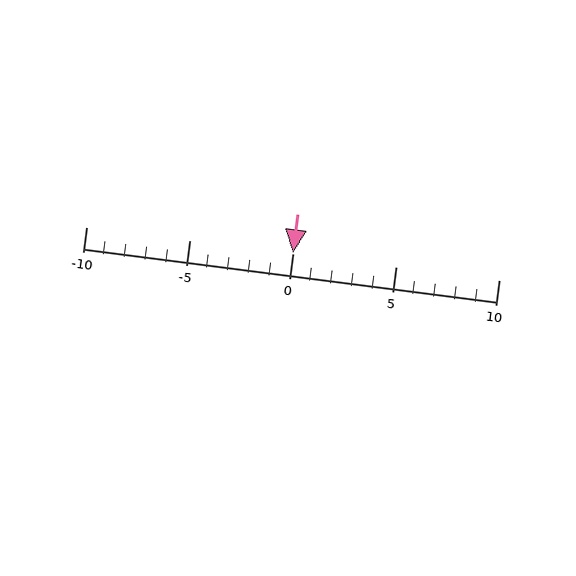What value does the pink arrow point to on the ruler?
The pink arrow points to approximately 0.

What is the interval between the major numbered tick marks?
The major tick marks are spaced 5 units apart.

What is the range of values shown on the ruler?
The ruler shows values from -10 to 10.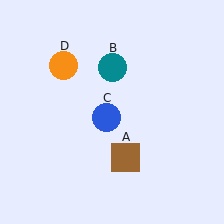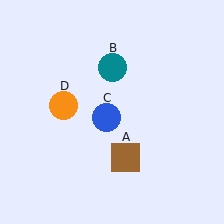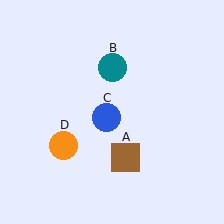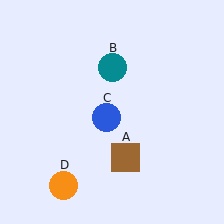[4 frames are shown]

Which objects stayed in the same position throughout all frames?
Brown square (object A) and teal circle (object B) and blue circle (object C) remained stationary.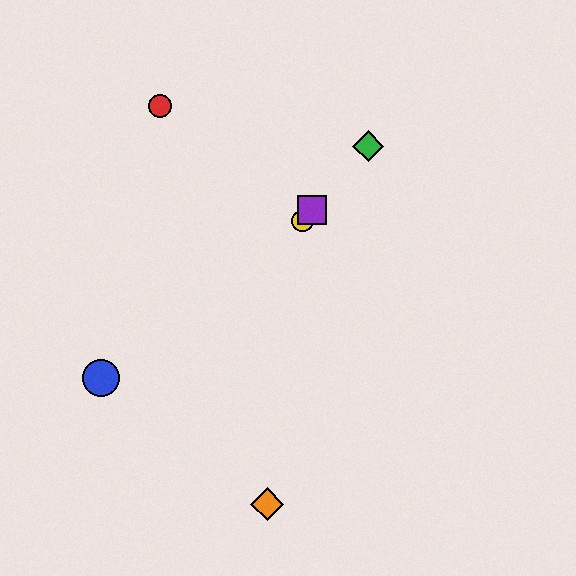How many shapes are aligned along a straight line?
3 shapes (the green diamond, the yellow circle, the purple square) are aligned along a straight line.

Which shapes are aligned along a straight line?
The green diamond, the yellow circle, the purple square are aligned along a straight line.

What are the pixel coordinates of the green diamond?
The green diamond is at (368, 146).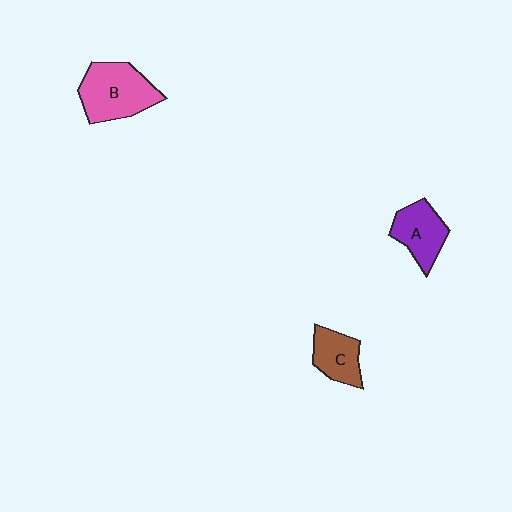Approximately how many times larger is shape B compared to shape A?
Approximately 1.4 times.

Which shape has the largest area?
Shape B (pink).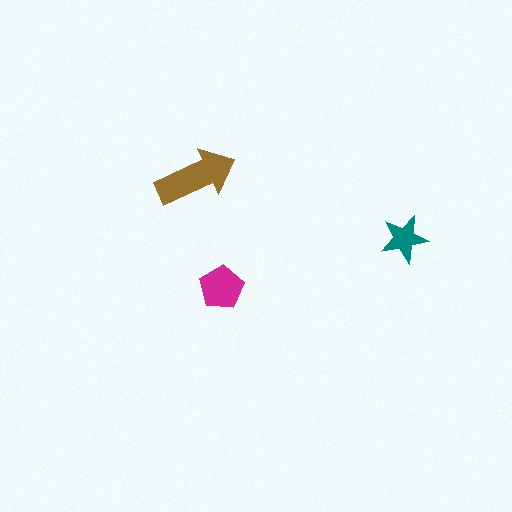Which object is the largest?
The brown arrow.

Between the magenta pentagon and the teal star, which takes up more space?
The magenta pentagon.